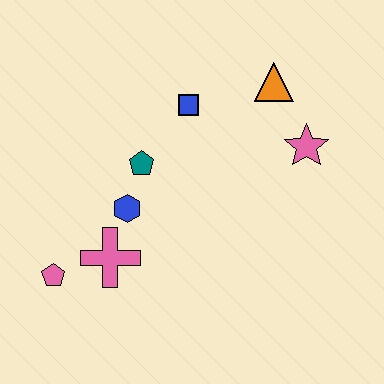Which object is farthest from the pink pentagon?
The orange triangle is farthest from the pink pentagon.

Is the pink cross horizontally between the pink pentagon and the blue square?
Yes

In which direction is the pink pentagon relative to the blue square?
The pink pentagon is below the blue square.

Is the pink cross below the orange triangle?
Yes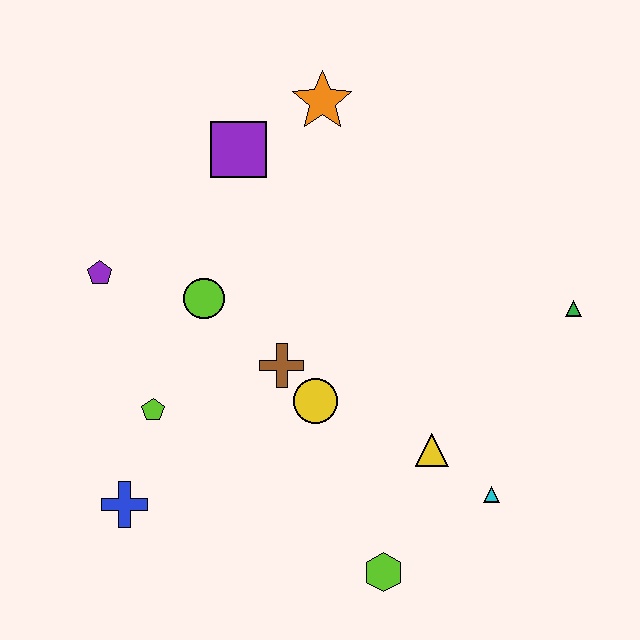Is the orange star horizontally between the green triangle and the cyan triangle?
No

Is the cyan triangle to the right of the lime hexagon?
Yes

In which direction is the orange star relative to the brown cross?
The orange star is above the brown cross.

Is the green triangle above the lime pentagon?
Yes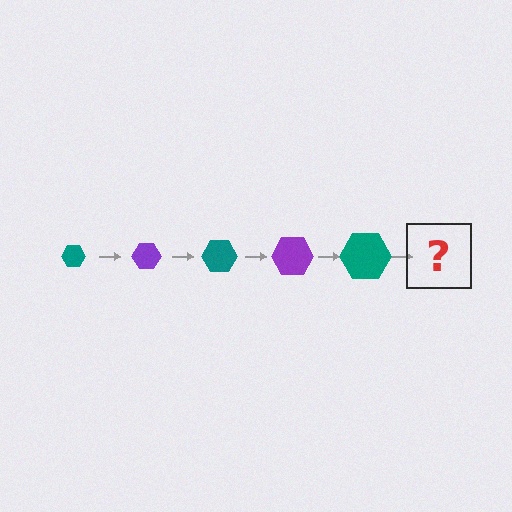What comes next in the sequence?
The next element should be a purple hexagon, larger than the previous one.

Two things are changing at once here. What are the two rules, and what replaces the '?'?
The two rules are that the hexagon grows larger each step and the color cycles through teal and purple. The '?' should be a purple hexagon, larger than the previous one.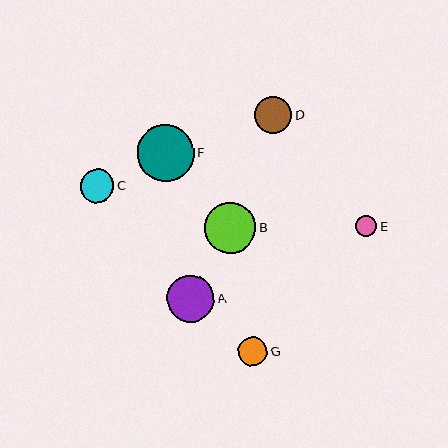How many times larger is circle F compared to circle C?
Circle F is approximately 1.7 times the size of circle C.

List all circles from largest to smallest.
From largest to smallest: F, B, A, D, C, G, E.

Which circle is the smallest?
Circle E is the smallest with a size of approximately 21 pixels.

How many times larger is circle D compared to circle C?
Circle D is approximately 1.1 times the size of circle C.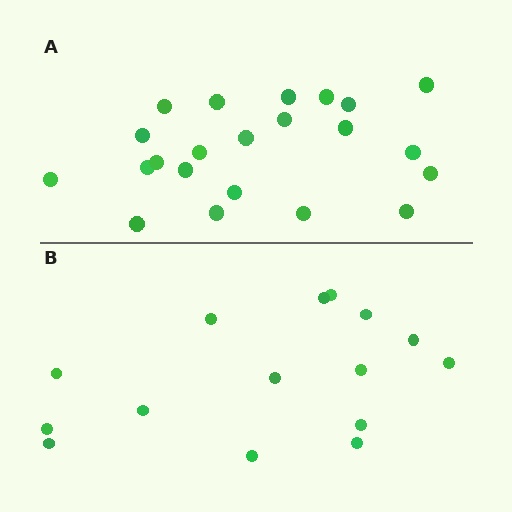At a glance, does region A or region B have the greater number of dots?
Region A (the top region) has more dots.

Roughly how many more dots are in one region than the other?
Region A has roughly 8 or so more dots than region B.